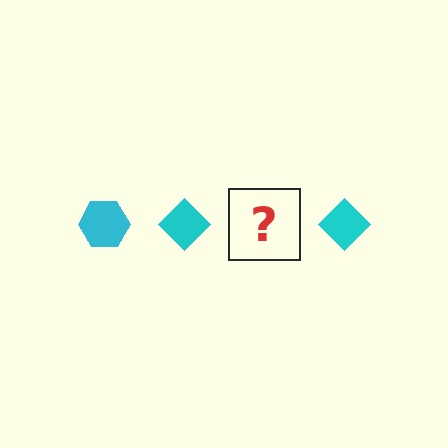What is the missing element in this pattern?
The missing element is a cyan hexagon.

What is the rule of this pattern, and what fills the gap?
The rule is that the pattern cycles through hexagon, diamond shapes in cyan. The gap should be filled with a cyan hexagon.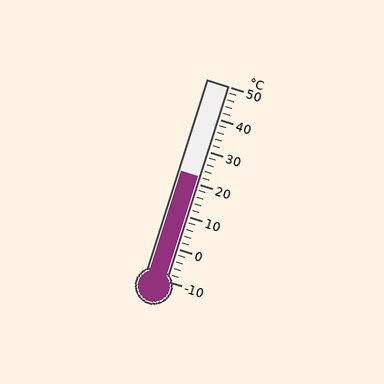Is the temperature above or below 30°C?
The temperature is below 30°C.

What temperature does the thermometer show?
The thermometer shows approximately 22°C.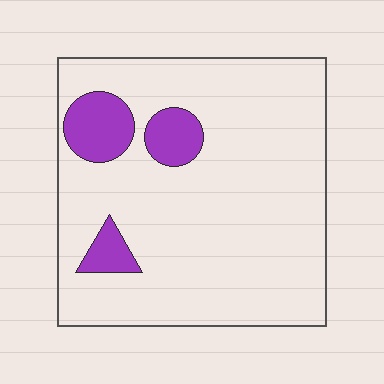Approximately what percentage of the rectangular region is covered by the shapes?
Approximately 10%.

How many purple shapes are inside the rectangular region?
3.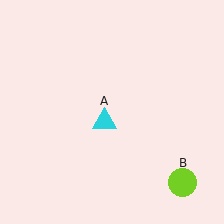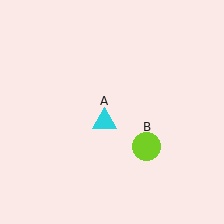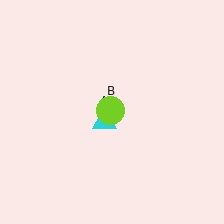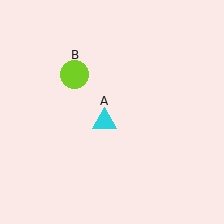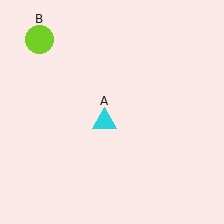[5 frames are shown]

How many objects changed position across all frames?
1 object changed position: lime circle (object B).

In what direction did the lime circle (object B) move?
The lime circle (object B) moved up and to the left.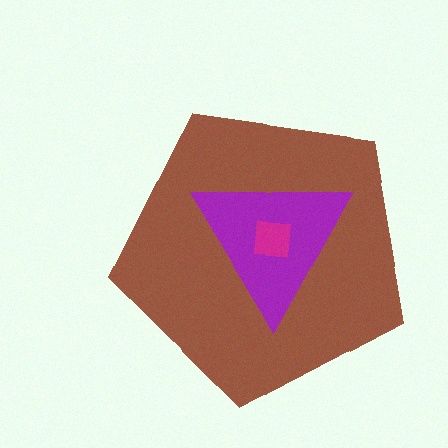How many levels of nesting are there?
3.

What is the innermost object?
The magenta square.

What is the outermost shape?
The brown pentagon.